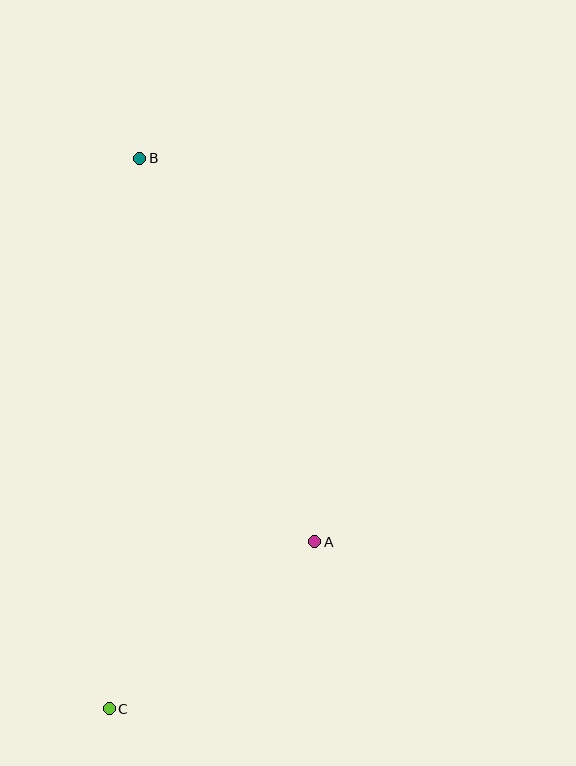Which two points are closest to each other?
Points A and C are closest to each other.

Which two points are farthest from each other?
Points B and C are farthest from each other.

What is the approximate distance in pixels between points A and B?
The distance between A and B is approximately 422 pixels.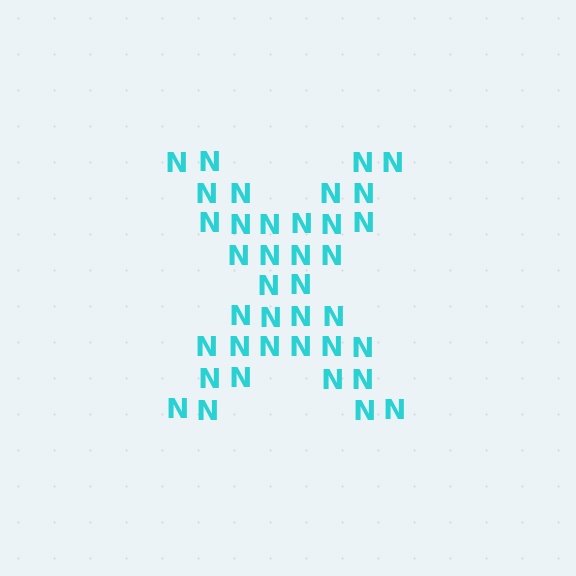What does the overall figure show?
The overall figure shows the letter X.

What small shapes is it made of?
It is made of small letter N's.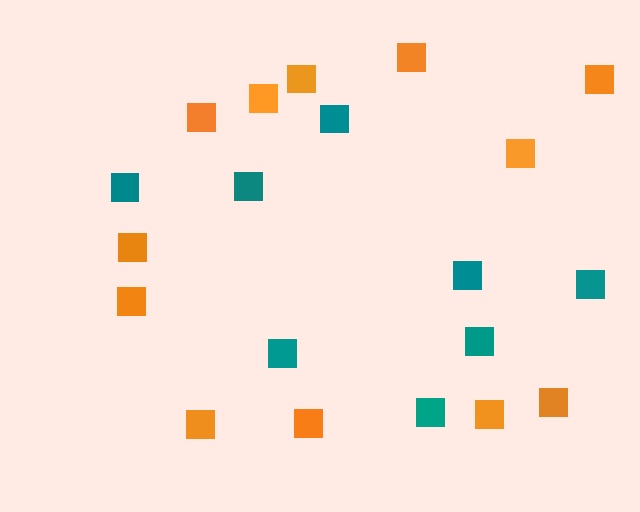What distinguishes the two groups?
There are 2 groups: one group of teal squares (8) and one group of orange squares (12).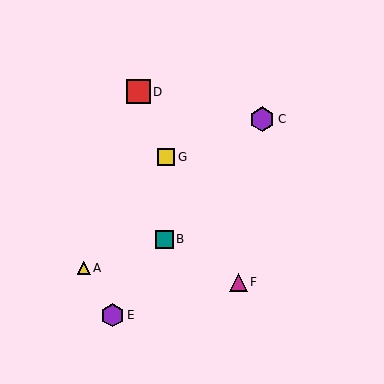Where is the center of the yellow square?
The center of the yellow square is at (166, 157).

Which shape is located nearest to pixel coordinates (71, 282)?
The yellow triangle (labeled A) at (84, 268) is nearest to that location.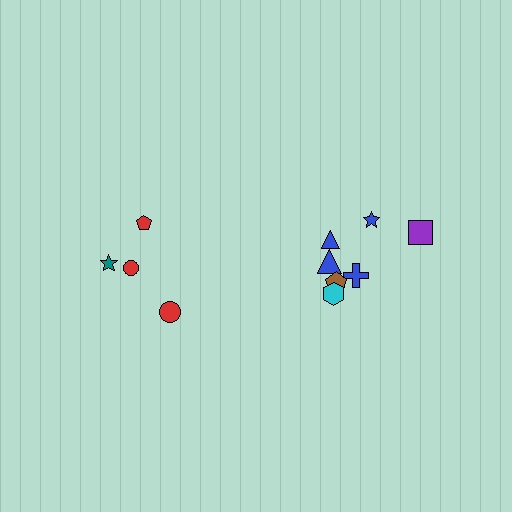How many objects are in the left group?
There are 4 objects.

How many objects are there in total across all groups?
There are 11 objects.